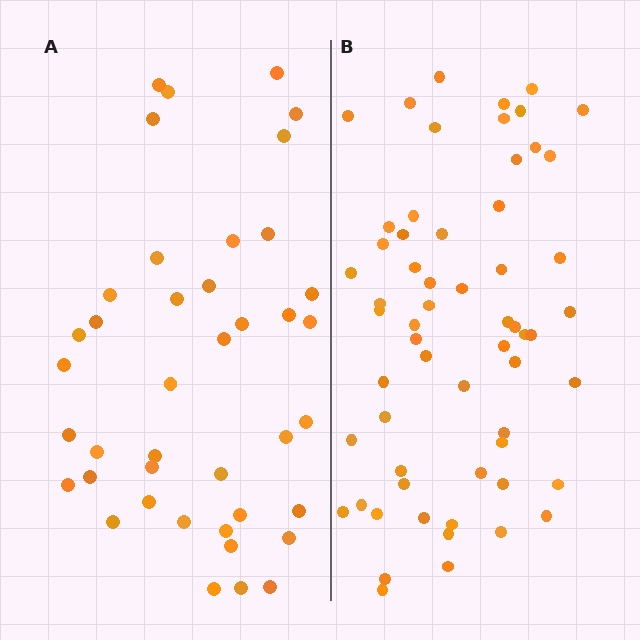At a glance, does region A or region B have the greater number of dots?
Region B (the right region) has more dots.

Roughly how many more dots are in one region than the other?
Region B has approximately 20 more dots than region A.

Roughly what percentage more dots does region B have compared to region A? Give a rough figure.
About 45% more.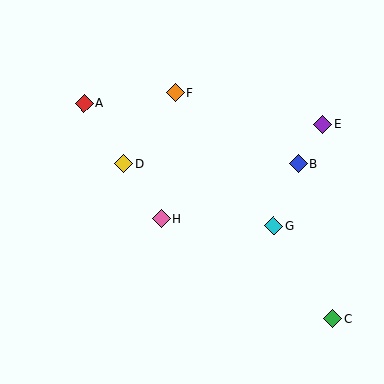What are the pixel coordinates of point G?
Point G is at (274, 226).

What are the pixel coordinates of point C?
Point C is at (333, 319).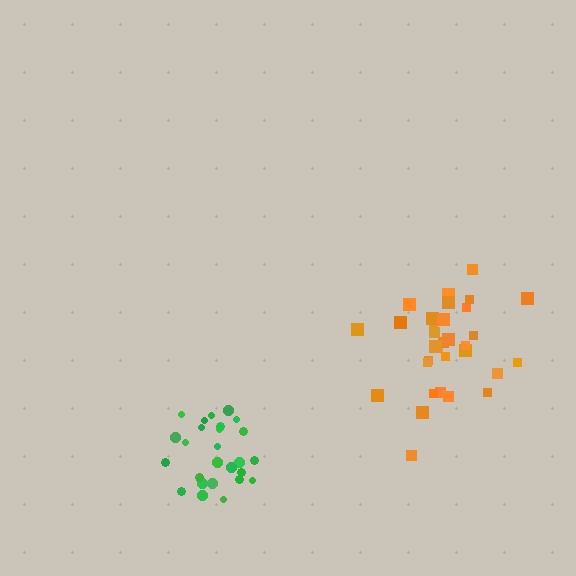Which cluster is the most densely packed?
Green.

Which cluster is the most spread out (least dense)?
Orange.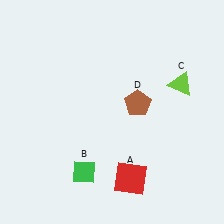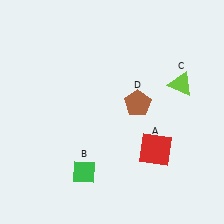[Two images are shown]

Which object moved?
The red square (A) moved up.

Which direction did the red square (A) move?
The red square (A) moved up.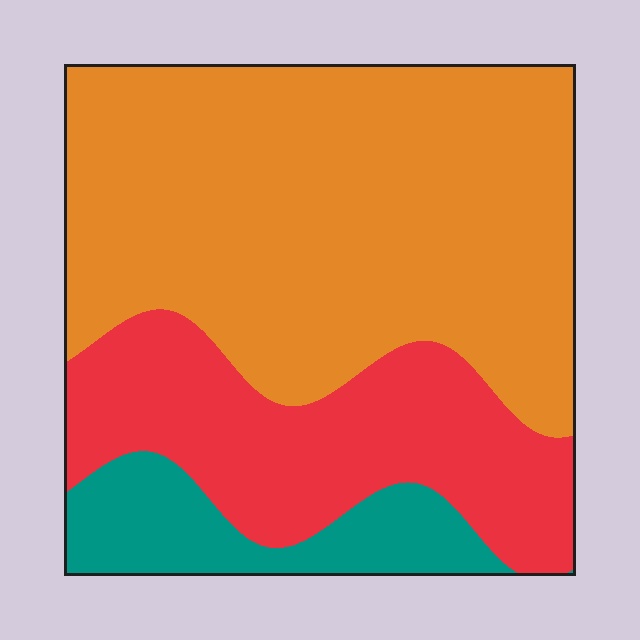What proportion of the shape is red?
Red covers 28% of the shape.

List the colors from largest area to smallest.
From largest to smallest: orange, red, teal.